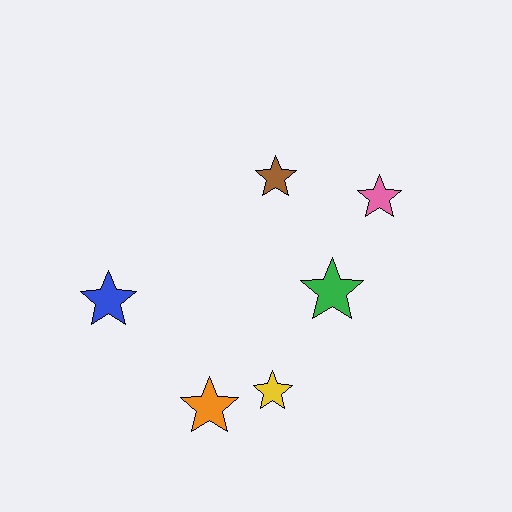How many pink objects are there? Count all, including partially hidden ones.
There is 1 pink object.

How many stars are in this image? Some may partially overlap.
There are 6 stars.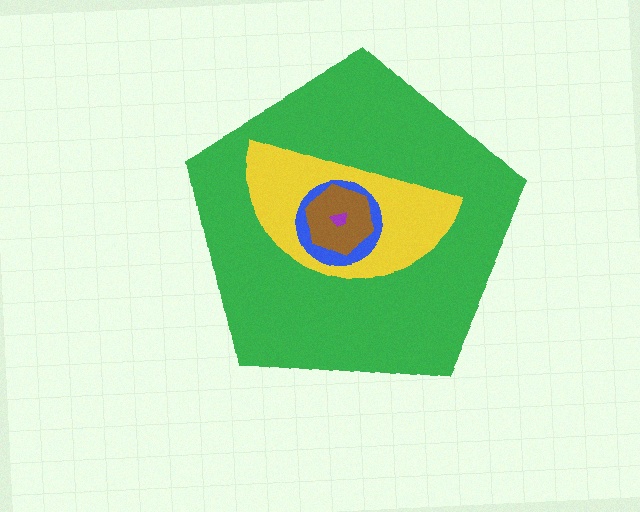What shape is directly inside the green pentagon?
The yellow semicircle.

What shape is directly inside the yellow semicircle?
The blue circle.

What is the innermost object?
The purple trapezoid.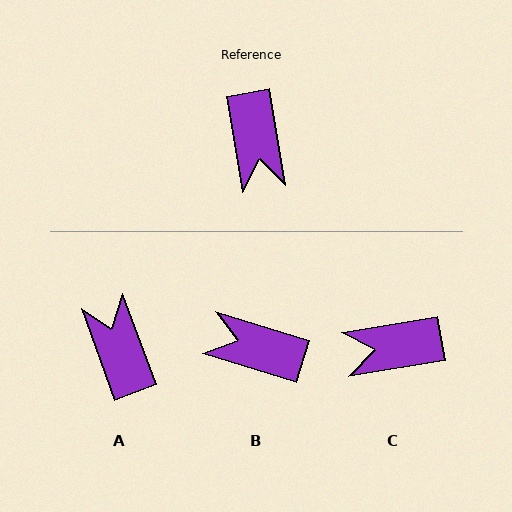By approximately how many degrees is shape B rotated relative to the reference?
Approximately 117 degrees clockwise.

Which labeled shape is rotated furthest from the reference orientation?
A, about 169 degrees away.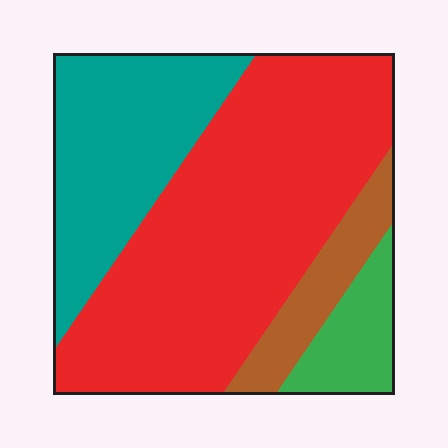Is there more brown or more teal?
Teal.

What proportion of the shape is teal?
Teal takes up about one quarter (1/4) of the shape.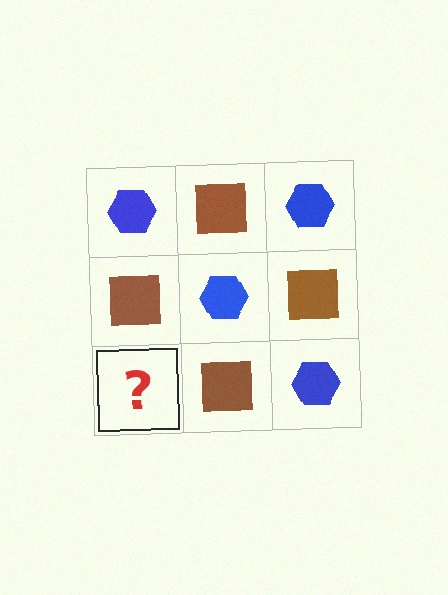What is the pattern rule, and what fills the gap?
The rule is that it alternates blue hexagon and brown square in a checkerboard pattern. The gap should be filled with a blue hexagon.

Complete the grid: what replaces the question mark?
The question mark should be replaced with a blue hexagon.